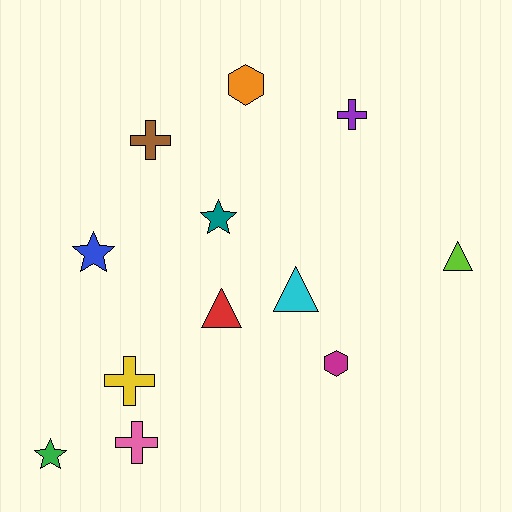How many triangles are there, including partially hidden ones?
There are 3 triangles.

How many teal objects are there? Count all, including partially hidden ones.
There is 1 teal object.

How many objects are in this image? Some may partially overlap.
There are 12 objects.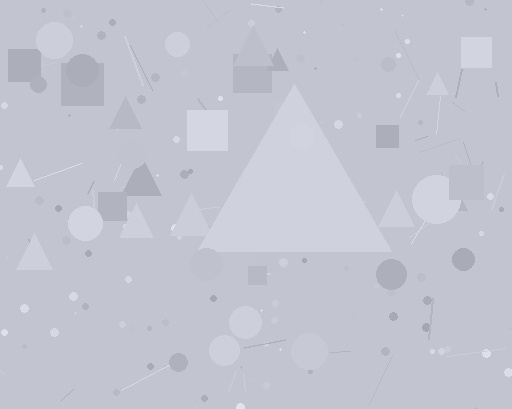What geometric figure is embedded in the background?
A triangle is embedded in the background.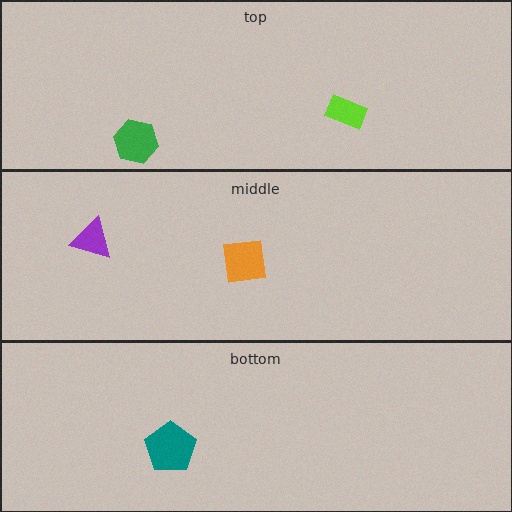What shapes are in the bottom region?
The teal pentagon.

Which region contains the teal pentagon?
The bottom region.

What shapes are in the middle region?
The purple triangle, the orange square.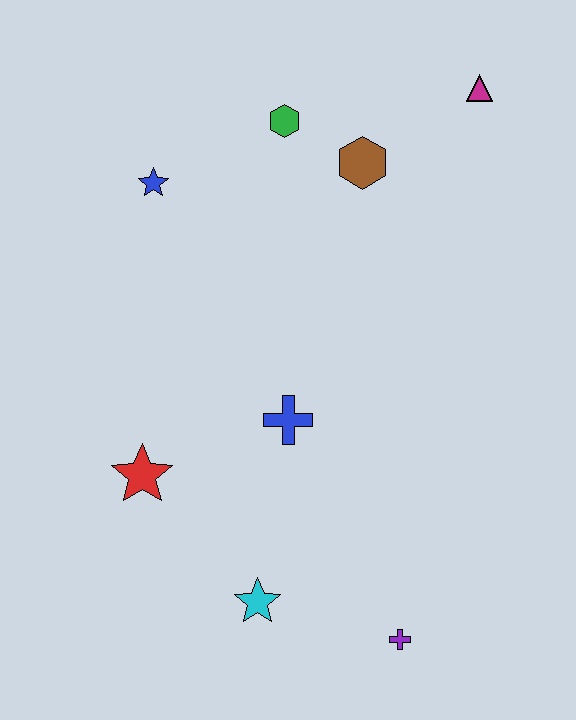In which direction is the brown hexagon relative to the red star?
The brown hexagon is above the red star.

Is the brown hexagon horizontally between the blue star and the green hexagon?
No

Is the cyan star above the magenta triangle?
No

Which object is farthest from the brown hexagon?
The purple cross is farthest from the brown hexagon.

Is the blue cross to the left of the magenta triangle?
Yes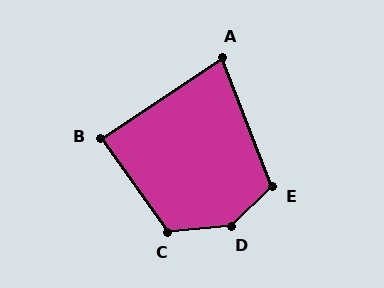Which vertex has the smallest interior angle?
A, at approximately 78 degrees.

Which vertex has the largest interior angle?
D, at approximately 141 degrees.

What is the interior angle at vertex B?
Approximately 88 degrees (approximately right).